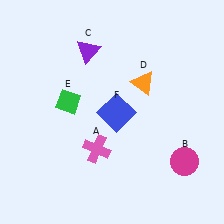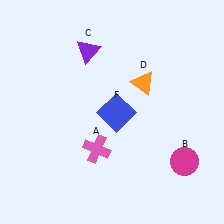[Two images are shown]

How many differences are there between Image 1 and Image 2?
There is 1 difference between the two images.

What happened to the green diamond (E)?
The green diamond (E) was removed in Image 2. It was in the top-left area of Image 1.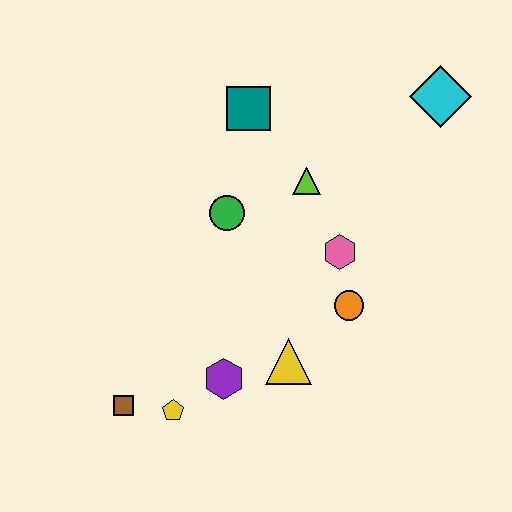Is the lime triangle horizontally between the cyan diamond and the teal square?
Yes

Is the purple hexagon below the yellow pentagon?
No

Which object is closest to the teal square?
The lime triangle is closest to the teal square.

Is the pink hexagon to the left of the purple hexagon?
No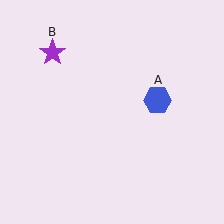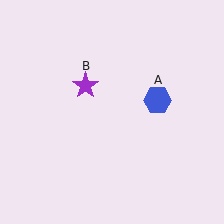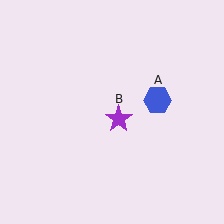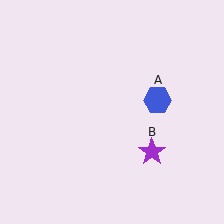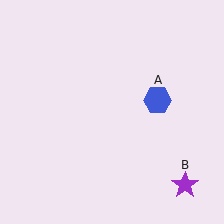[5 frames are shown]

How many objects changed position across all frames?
1 object changed position: purple star (object B).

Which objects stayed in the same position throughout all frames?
Blue hexagon (object A) remained stationary.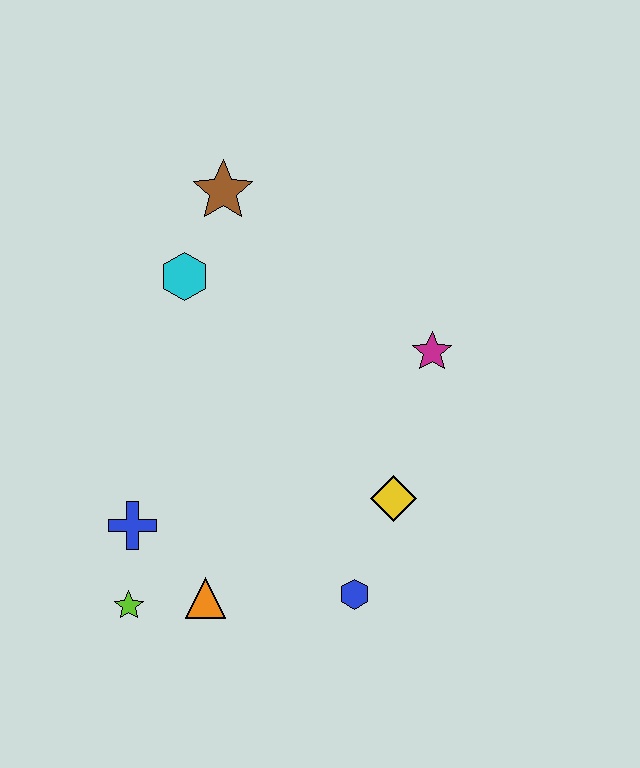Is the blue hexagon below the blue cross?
Yes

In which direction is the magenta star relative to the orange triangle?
The magenta star is above the orange triangle.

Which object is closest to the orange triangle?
The lime star is closest to the orange triangle.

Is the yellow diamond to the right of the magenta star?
No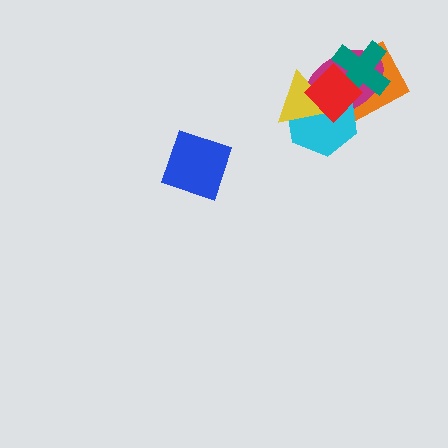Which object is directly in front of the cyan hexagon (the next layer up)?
The yellow triangle is directly in front of the cyan hexagon.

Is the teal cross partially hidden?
Yes, it is partially covered by another shape.